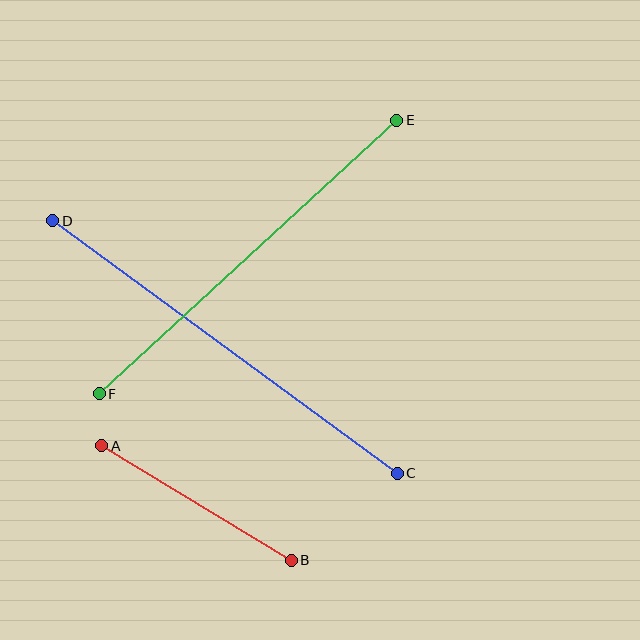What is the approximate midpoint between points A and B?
The midpoint is at approximately (197, 503) pixels.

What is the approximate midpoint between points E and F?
The midpoint is at approximately (248, 257) pixels.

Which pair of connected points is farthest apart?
Points C and D are farthest apart.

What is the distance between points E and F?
The distance is approximately 404 pixels.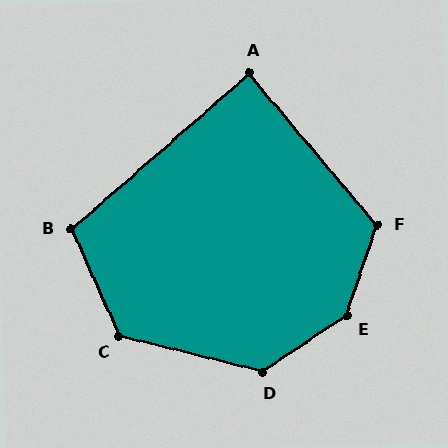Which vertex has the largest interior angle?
E, at approximately 142 degrees.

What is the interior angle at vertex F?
Approximately 121 degrees (obtuse).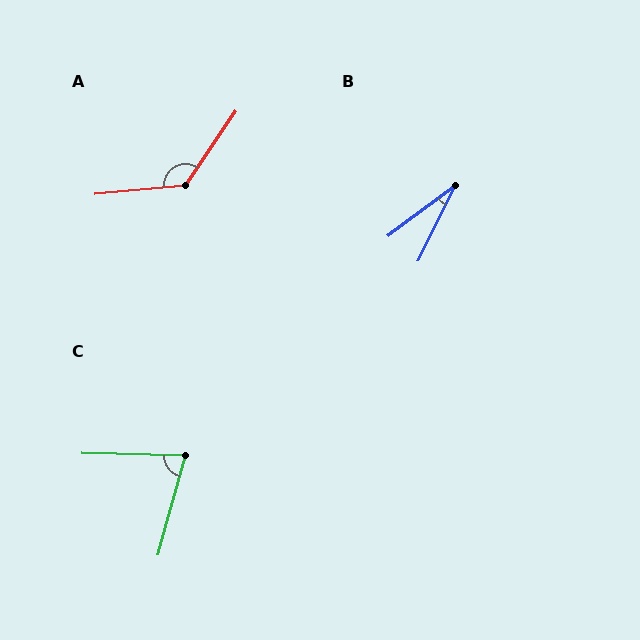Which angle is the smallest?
B, at approximately 27 degrees.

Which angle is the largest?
A, at approximately 129 degrees.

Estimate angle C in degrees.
Approximately 76 degrees.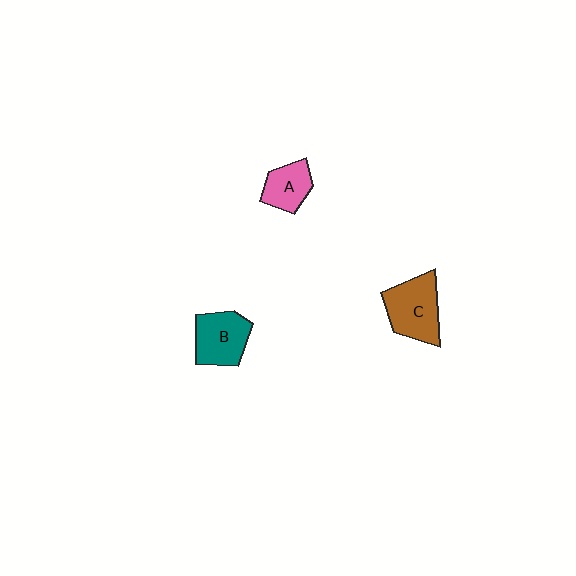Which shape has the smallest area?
Shape A (pink).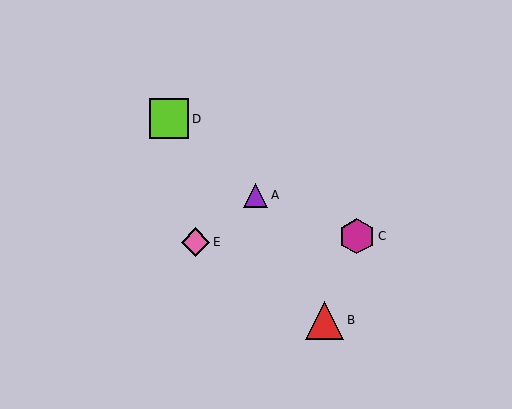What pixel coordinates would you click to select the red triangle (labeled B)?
Click at (325, 320) to select the red triangle B.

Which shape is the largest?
The lime square (labeled D) is the largest.